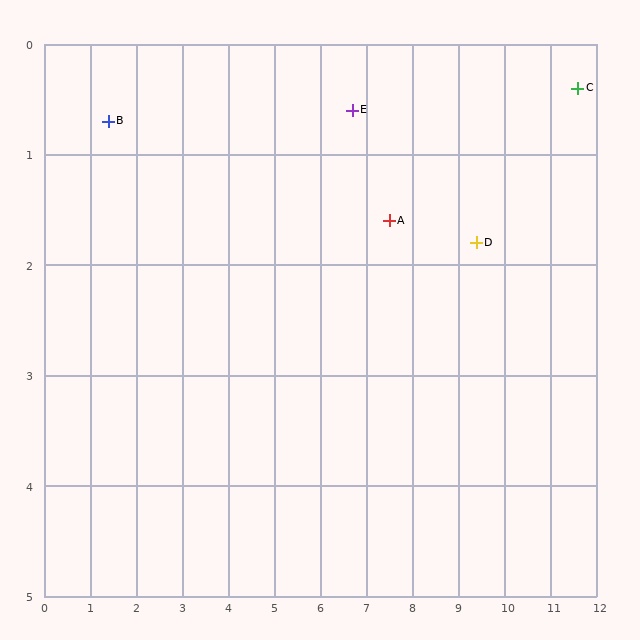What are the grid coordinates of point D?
Point D is at approximately (9.4, 1.8).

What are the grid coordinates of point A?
Point A is at approximately (7.5, 1.6).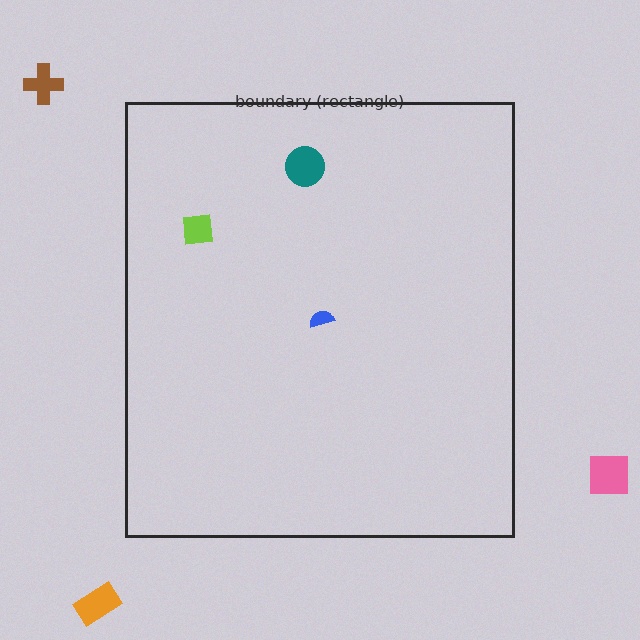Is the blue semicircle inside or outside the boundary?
Inside.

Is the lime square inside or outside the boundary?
Inside.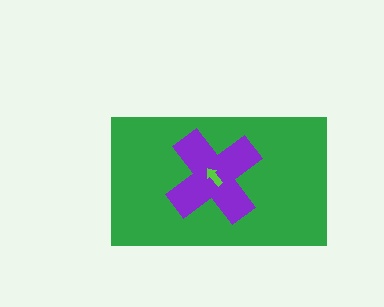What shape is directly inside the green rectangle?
The purple cross.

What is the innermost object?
The lime arrow.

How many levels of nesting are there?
3.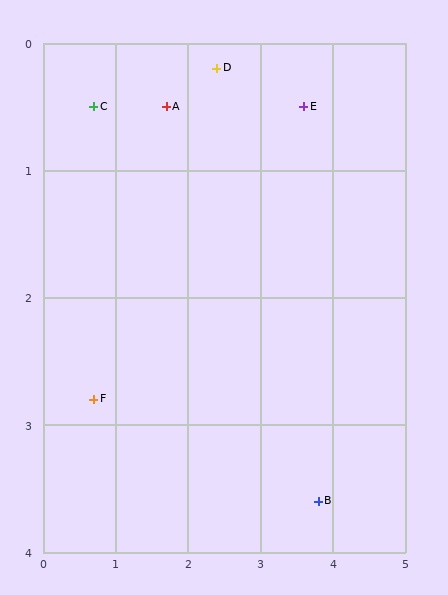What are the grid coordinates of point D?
Point D is at approximately (2.4, 0.2).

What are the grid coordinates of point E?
Point E is at approximately (3.6, 0.5).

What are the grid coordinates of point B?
Point B is at approximately (3.8, 3.6).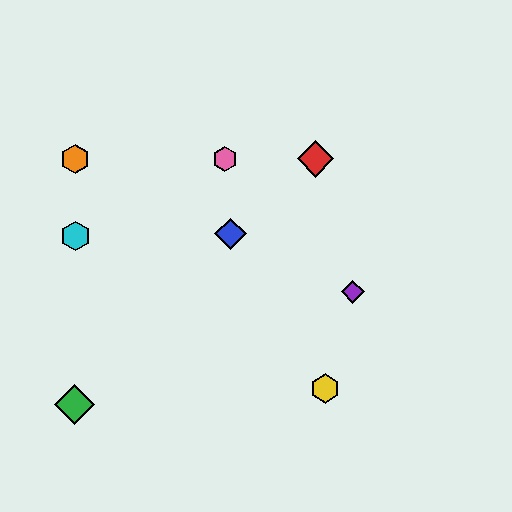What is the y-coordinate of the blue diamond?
The blue diamond is at y≈234.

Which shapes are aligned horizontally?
The red diamond, the orange hexagon, the pink hexagon are aligned horizontally.